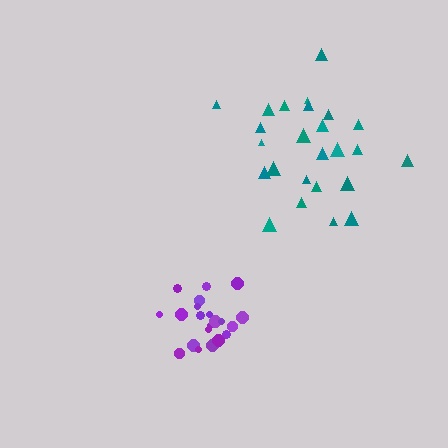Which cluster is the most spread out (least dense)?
Teal.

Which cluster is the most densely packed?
Purple.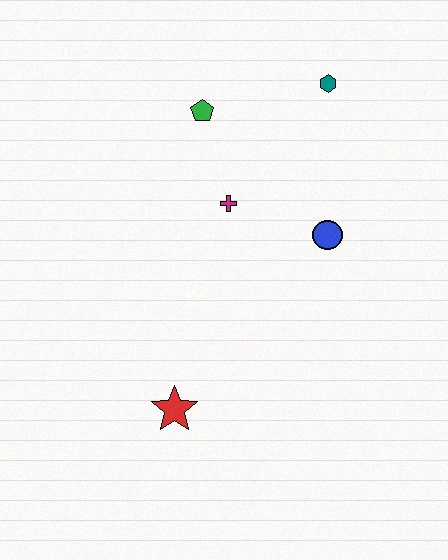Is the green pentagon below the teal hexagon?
Yes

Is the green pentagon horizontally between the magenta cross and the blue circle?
No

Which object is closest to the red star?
The magenta cross is closest to the red star.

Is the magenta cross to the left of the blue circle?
Yes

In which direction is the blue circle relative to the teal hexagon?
The blue circle is below the teal hexagon.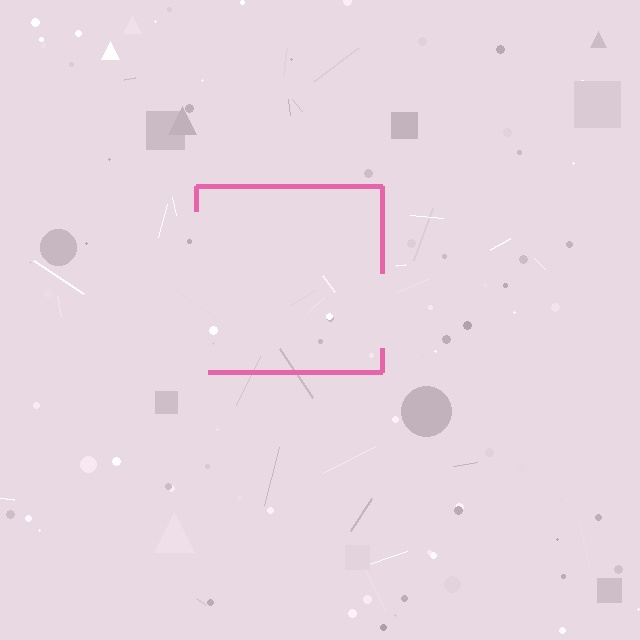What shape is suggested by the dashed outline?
The dashed outline suggests a square.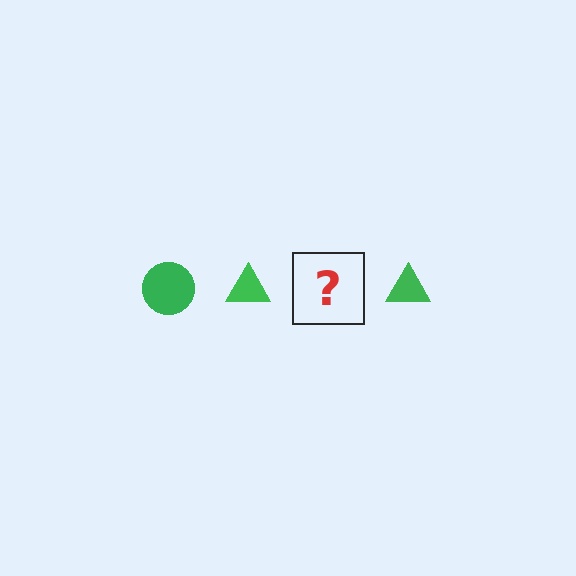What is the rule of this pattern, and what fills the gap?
The rule is that the pattern cycles through circle, triangle shapes in green. The gap should be filled with a green circle.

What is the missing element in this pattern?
The missing element is a green circle.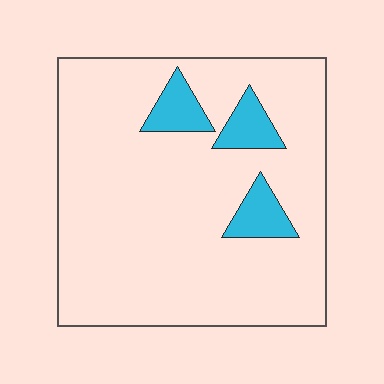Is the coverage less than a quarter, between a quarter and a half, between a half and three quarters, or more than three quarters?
Less than a quarter.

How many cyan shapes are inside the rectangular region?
3.